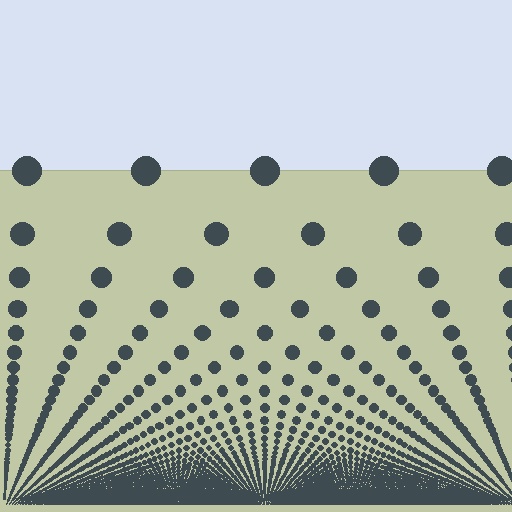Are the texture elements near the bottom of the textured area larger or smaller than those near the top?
Smaller. The gradient is inverted — elements near the bottom are smaller and denser.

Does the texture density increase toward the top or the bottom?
Density increases toward the bottom.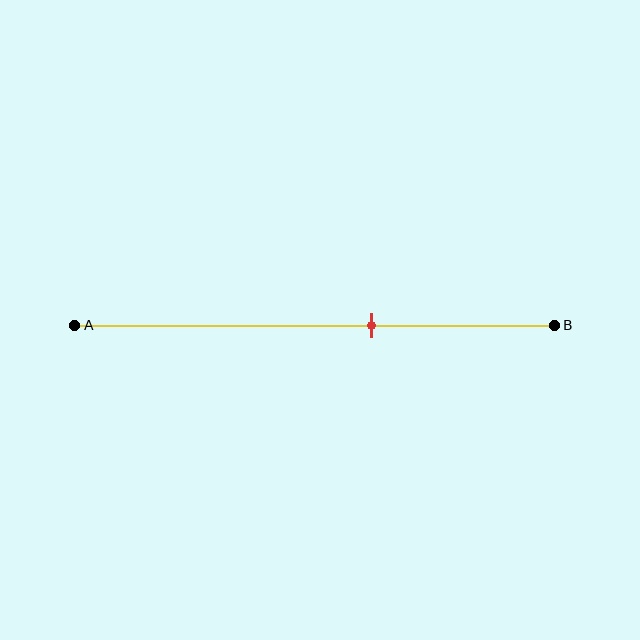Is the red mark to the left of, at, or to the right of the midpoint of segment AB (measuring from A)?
The red mark is to the right of the midpoint of segment AB.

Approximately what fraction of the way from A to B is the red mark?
The red mark is approximately 60% of the way from A to B.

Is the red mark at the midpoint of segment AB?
No, the mark is at about 60% from A, not at the 50% midpoint.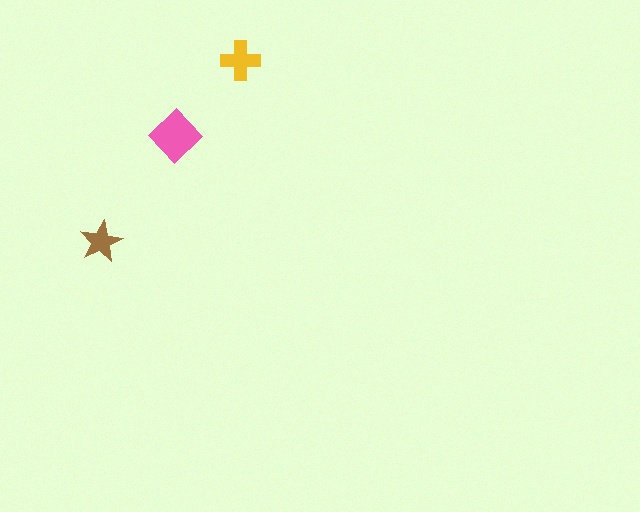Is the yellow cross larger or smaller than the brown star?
Larger.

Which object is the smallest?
The brown star.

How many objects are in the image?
There are 3 objects in the image.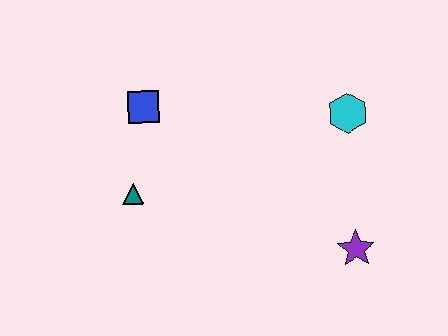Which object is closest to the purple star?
The cyan hexagon is closest to the purple star.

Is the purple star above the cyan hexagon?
No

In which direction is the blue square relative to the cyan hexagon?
The blue square is to the left of the cyan hexagon.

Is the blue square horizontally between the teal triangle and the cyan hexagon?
Yes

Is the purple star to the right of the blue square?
Yes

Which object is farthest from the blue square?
The purple star is farthest from the blue square.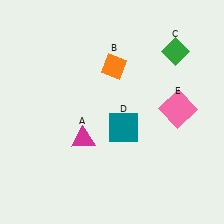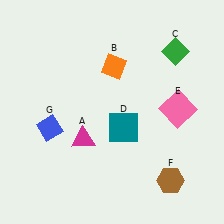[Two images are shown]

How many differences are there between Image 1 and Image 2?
There are 2 differences between the two images.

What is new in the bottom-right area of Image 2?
A brown hexagon (F) was added in the bottom-right area of Image 2.